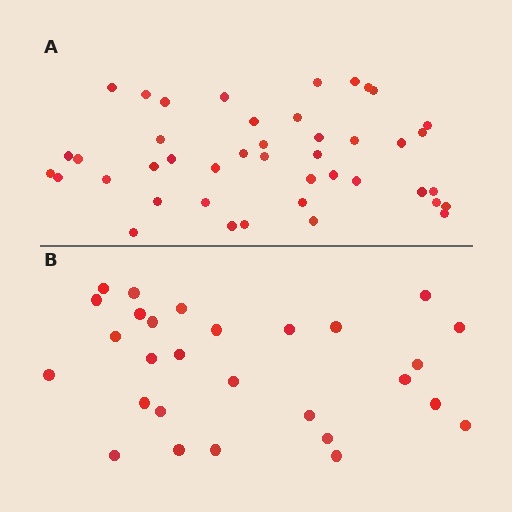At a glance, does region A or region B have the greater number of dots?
Region A (the top region) has more dots.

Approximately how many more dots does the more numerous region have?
Region A has approximately 15 more dots than region B.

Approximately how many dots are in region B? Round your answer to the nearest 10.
About 30 dots. (The exact count is 28, which rounds to 30.)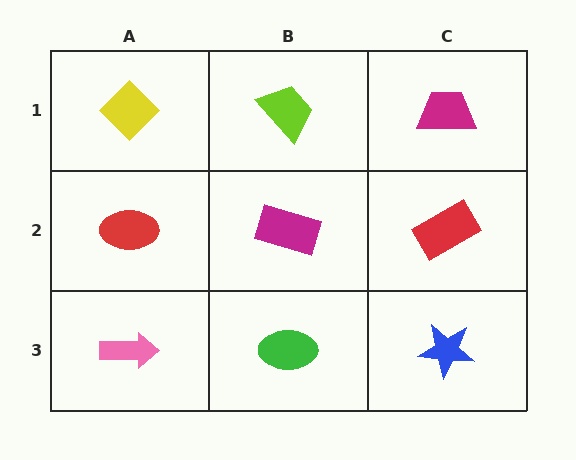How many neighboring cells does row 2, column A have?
3.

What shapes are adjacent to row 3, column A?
A red ellipse (row 2, column A), a green ellipse (row 3, column B).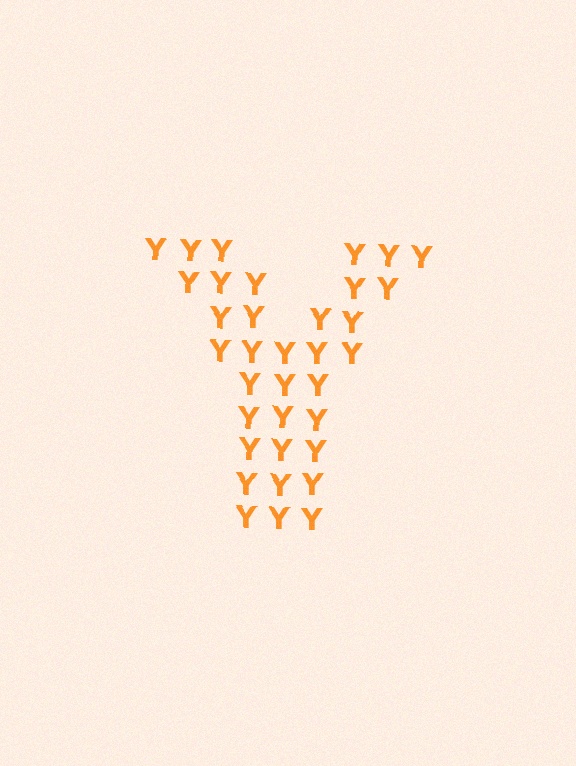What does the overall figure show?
The overall figure shows the letter Y.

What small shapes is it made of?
It is made of small letter Y's.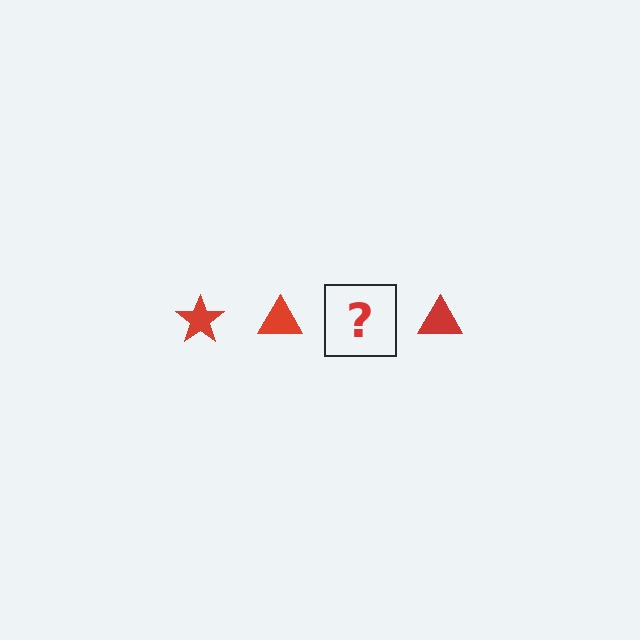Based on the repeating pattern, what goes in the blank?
The blank should be a red star.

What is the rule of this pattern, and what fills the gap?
The rule is that the pattern cycles through star, triangle shapes in red. The gap should be filled with a red star.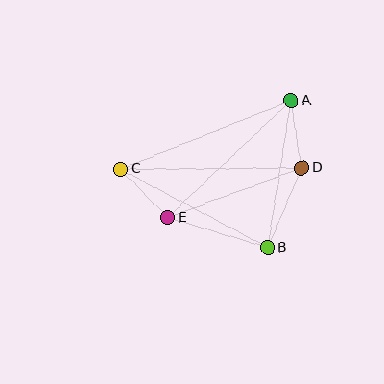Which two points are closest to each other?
Points C and E are closest to each other.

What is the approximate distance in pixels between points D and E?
The distance between D and E is approximately 143 pixels.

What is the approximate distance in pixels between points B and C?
The distance between B and C is approximately 167 pixels.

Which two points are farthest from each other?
Points A and C are farthest from each other.